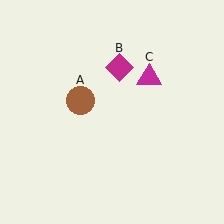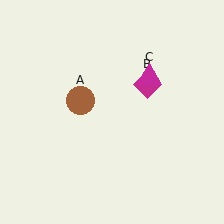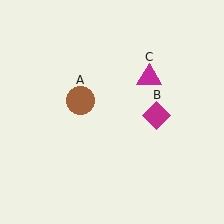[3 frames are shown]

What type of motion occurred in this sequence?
The magenta diamond (object B) rotated clockwise around the center of the scene.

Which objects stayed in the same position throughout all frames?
Brown circle (object A) and magenta triangle (object C) remained stationary.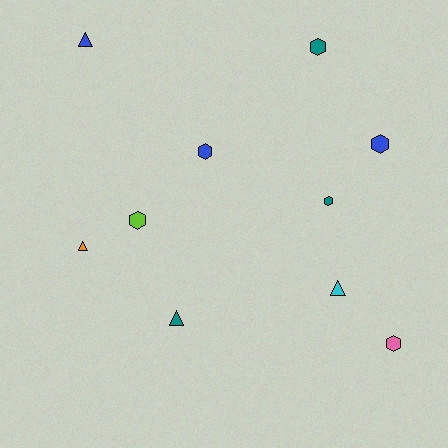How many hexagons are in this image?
There are 6 hexagons.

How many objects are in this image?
There are 10 objects.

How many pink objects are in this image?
There is 1 pink object.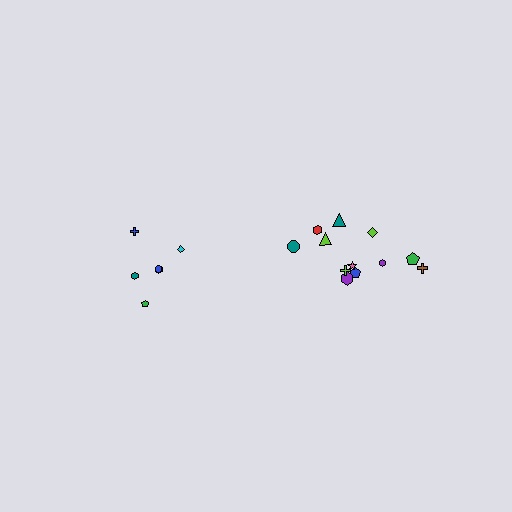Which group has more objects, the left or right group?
The right group.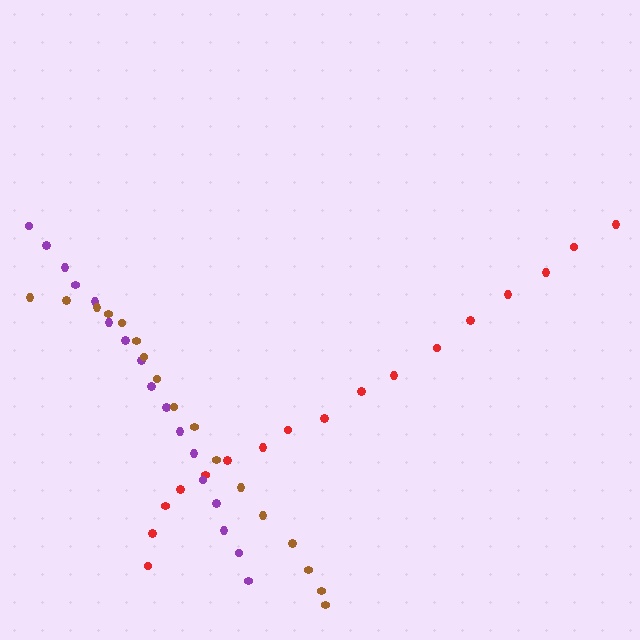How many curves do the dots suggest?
There are 3 distinct paths.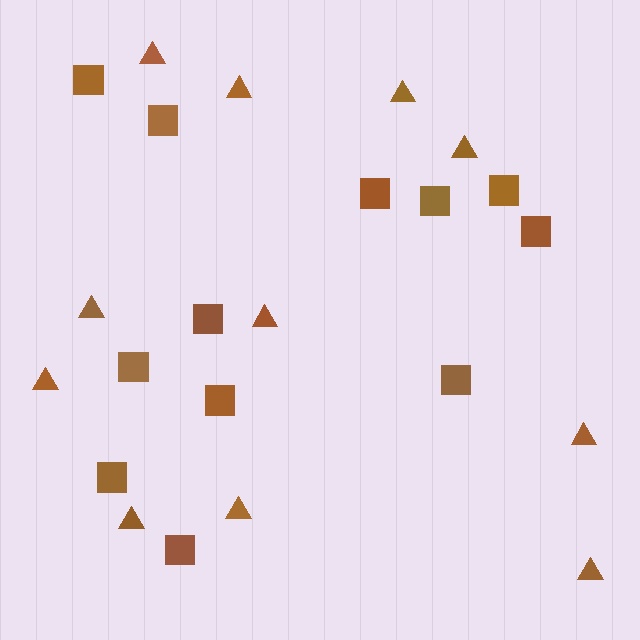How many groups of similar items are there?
There are 2 groups: one group of triangles (11) and one group of squares (12).